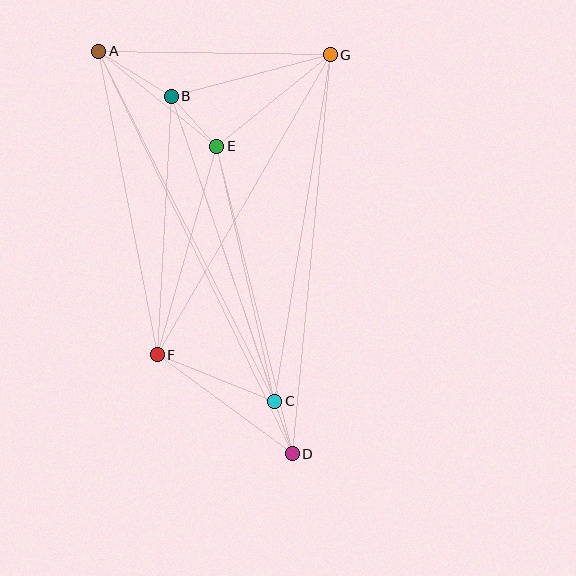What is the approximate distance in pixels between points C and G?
The distance between C and G is approximately 351 pixels.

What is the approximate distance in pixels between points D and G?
The distance between D and G is approximately 401 pixels.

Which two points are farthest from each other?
Points A and D are farthest from each other.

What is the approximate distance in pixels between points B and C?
The distance between B and C is approximately 323 pixels.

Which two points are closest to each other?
Points C and D are closest to each other.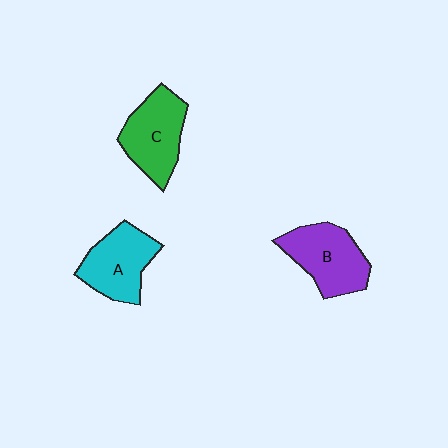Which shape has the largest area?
Shape B (purple).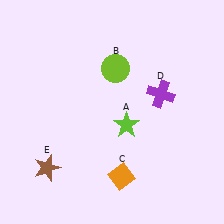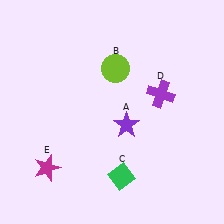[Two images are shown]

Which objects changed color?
A changed from lime to purple. C changed from orange to green. E changed from brown to magenta.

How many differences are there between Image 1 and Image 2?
There are 3 differences between the two images.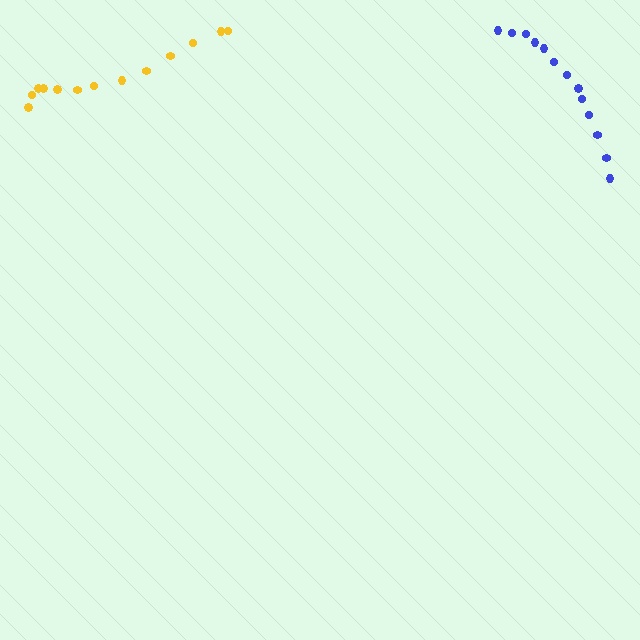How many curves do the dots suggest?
There are 2 distinct paths.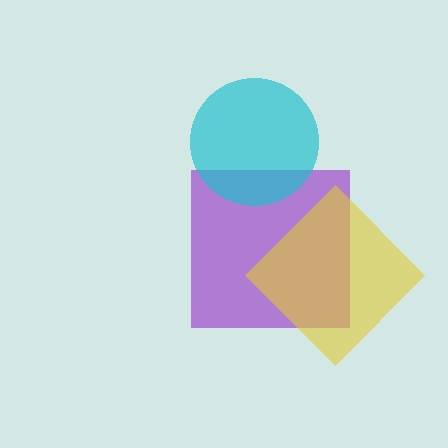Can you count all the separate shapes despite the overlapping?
Yes, there are 3 separate shapes.